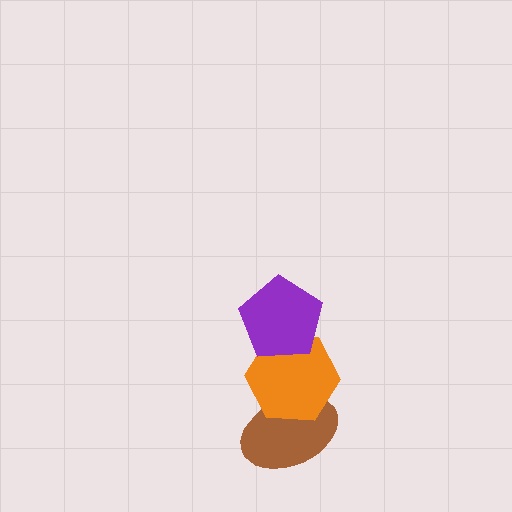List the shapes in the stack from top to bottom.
From top to bottom: the purple pentagon, the orange hexagon, the brown ellipse.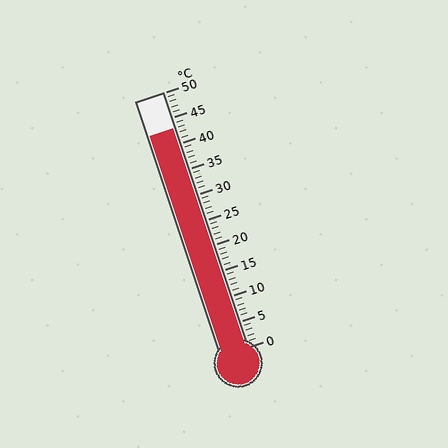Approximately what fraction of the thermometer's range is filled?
The thermometer is filled to approximately 85% of its range.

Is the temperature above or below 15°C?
The temperature is above 15°C.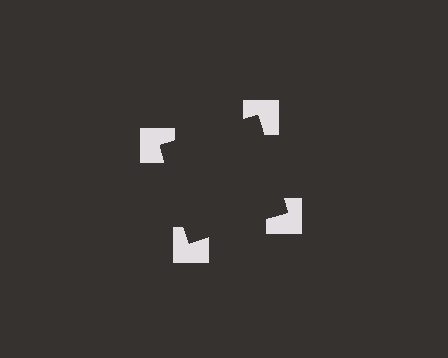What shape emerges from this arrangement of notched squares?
An illusory square — its edges are inferred from the aligned wedge cuts in the notched squares, not physically drawn.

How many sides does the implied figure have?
4 sides.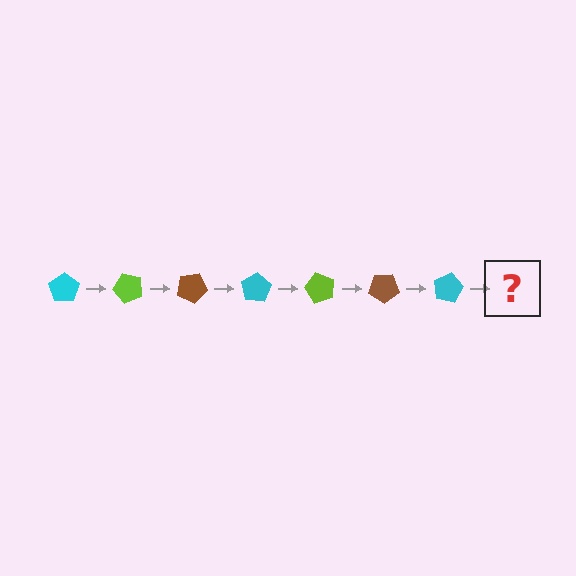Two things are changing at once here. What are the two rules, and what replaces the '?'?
The two rules are that it rotates 50 degrees each step and the color cycles through cyan, lime, and brown. The '?' should be a lime pentagon, rotated 350 degrees from the start.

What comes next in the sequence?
The next element should be a lime pentagon, rotated 350 degrees from the start.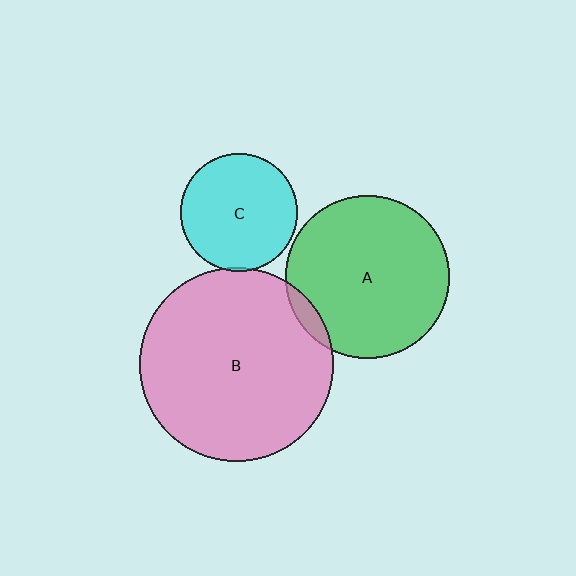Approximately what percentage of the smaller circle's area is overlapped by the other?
Approximately 5%.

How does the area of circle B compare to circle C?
Approximately 2.7 times.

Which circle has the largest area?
Circle B (pink).